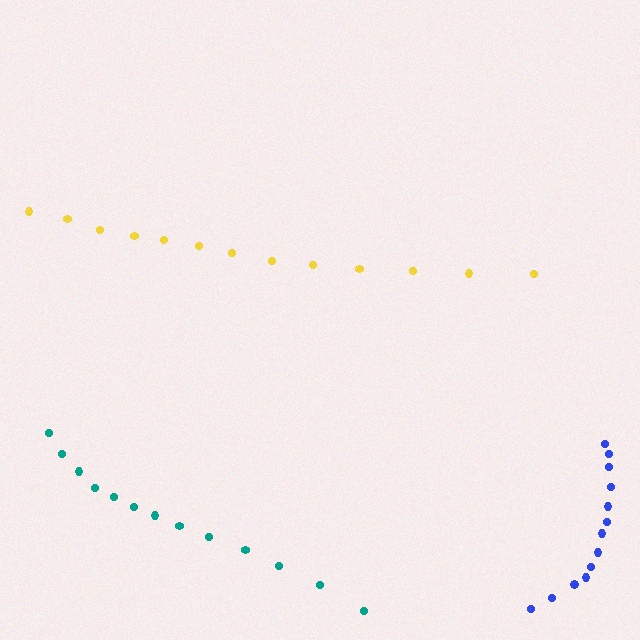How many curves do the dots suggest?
There are 3 distinct paths.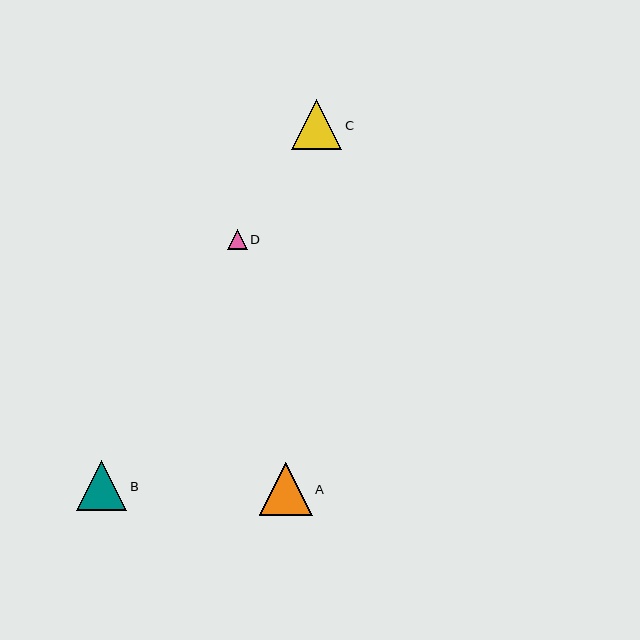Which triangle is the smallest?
Triangle D is the smallest with a size of approximately 20 pixels.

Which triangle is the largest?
Triangle A is the largest with a size of approximately 53 pixels.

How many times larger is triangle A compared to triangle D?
Triangle A is approximately 2.6 times the size of triangle D.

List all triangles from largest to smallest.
From largest to smallest: A, C, B, D.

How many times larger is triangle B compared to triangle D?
Triangle B is approximately 2.5 times the size of triangle D.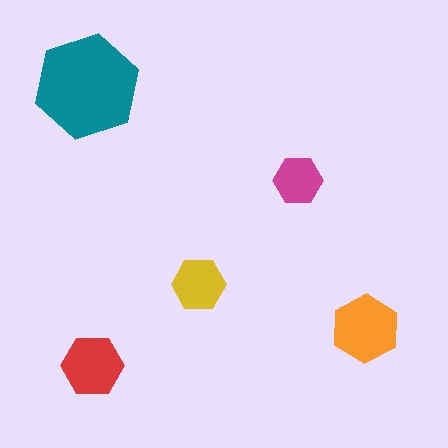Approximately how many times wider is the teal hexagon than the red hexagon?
About 1.5 times wider.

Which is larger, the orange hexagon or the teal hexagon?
The teal one.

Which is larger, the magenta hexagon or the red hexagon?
The red one.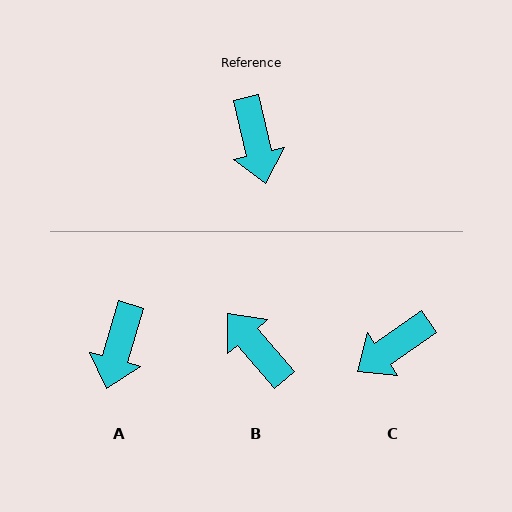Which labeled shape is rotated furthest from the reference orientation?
B, about 152 degrees away.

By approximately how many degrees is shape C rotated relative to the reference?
Approximately 68 degrees clockwise.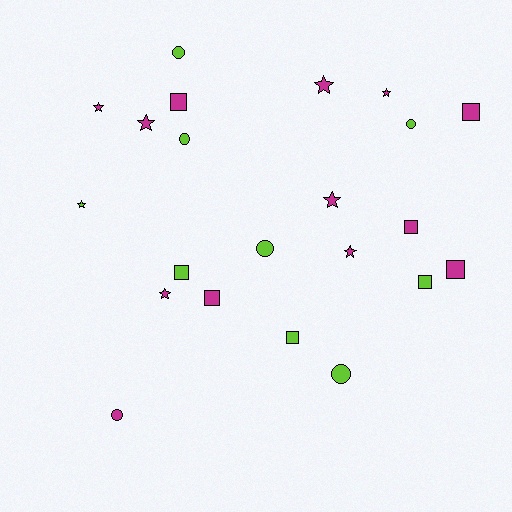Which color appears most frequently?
Magenta, with 13 objects.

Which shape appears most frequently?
Square, with 8 objects.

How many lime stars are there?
There is 1 lime star.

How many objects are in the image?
There are 22 objects.